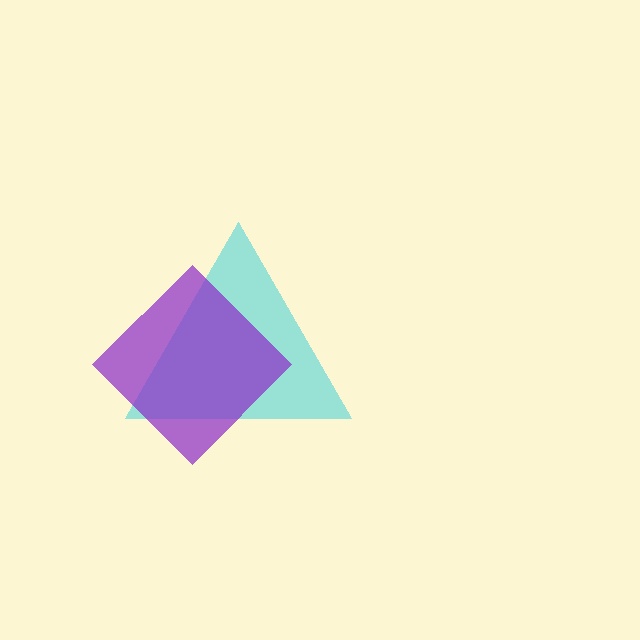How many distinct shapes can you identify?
There are 2 distinct shapes: a cyan triangle, a purple diamond.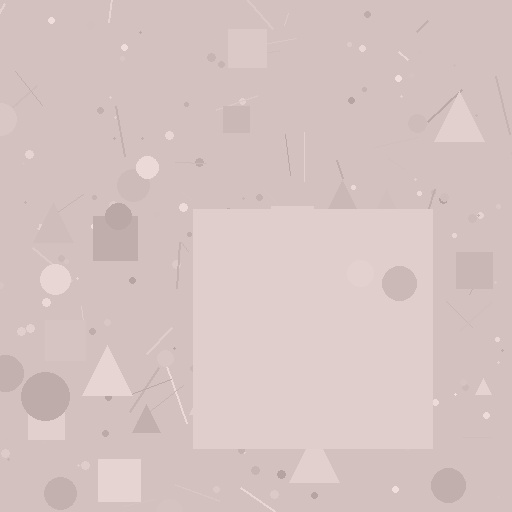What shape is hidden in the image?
A square is hidden in the image.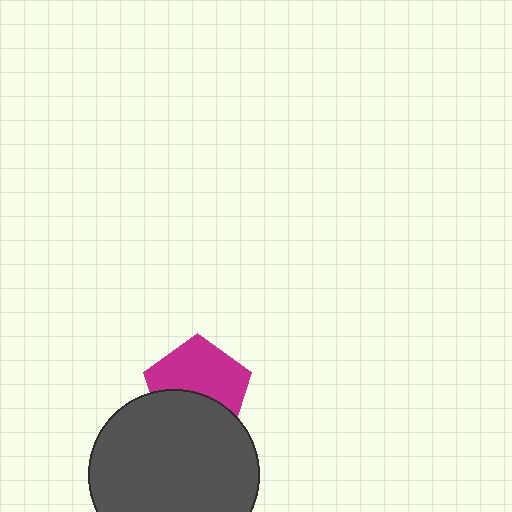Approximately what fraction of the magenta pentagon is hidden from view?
Roughly 41% of the magenta pentagon is hidden behind the dark gray circle.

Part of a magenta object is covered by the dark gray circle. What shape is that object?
It is a pentagon.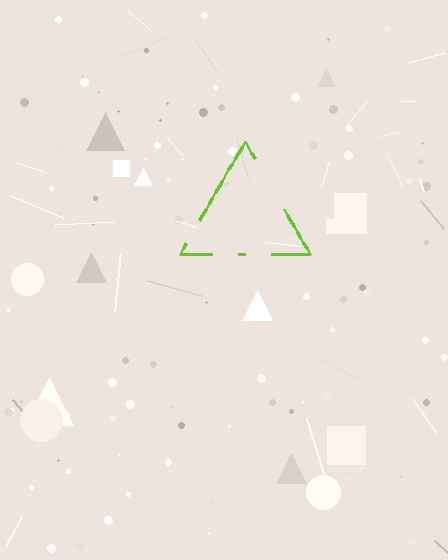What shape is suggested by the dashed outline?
The dashed outline suggests a triangle.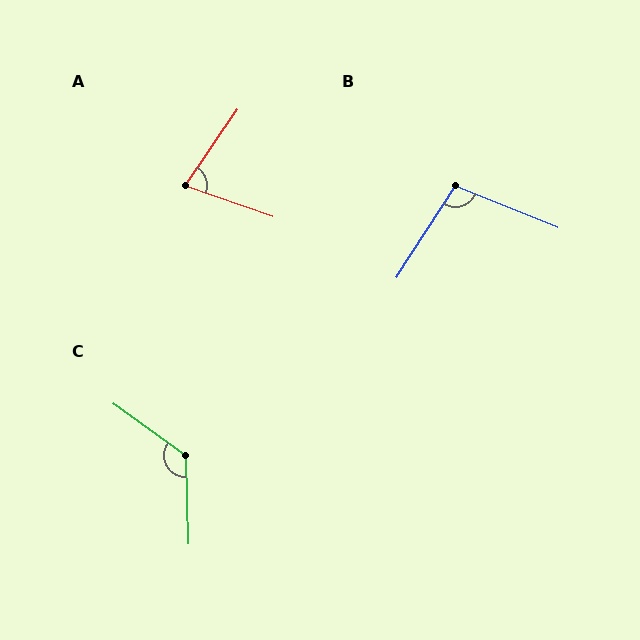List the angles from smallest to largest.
A (75°), B (101°), C (128°).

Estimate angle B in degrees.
Approximately 101 degrees.